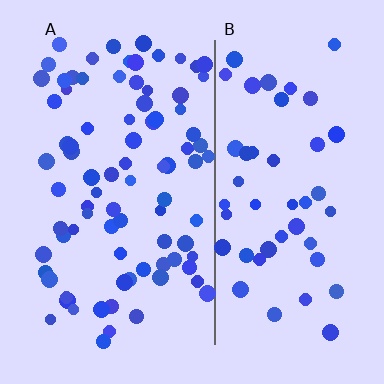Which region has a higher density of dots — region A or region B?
A (the left).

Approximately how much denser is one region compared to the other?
Approximately 1.7× — region A over region B.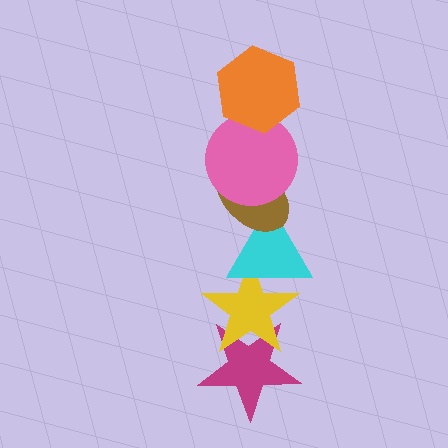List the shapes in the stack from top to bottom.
From top to bottom: the orange hexagon, the pink circle, the brown ellipse, the cyan triangle, the yellow star, the magenta star.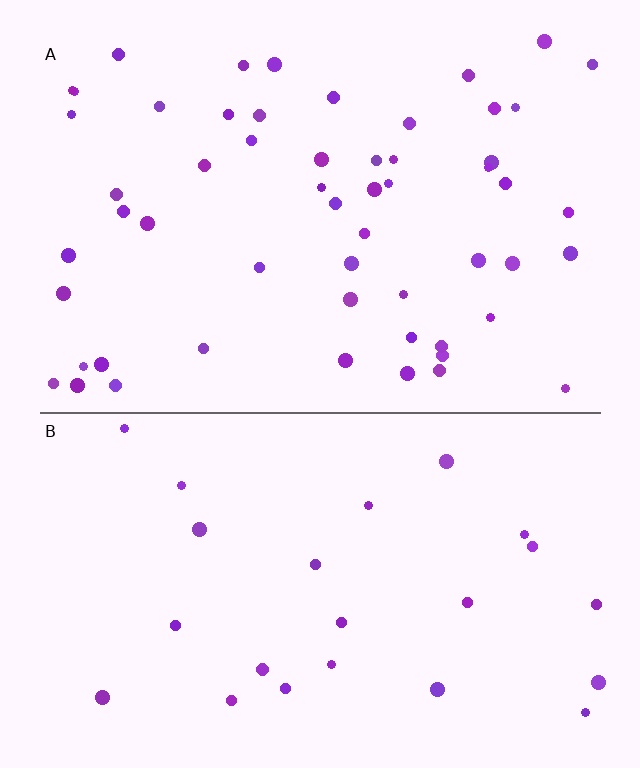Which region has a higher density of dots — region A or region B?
A (the top).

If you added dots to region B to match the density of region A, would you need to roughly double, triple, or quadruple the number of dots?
Approximately double.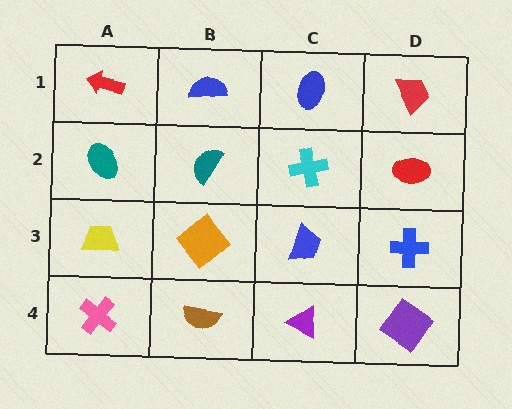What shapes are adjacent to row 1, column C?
A cyan cross (row 2, column C), a blue semicircle (row 1, column B), a red trapezoid (row 1, column D).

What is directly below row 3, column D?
A purple diamond.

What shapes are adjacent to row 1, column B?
A teal semicircle (row 2, column B), a red arrow (row 1, column A), a blue ellipse (row 1, column C).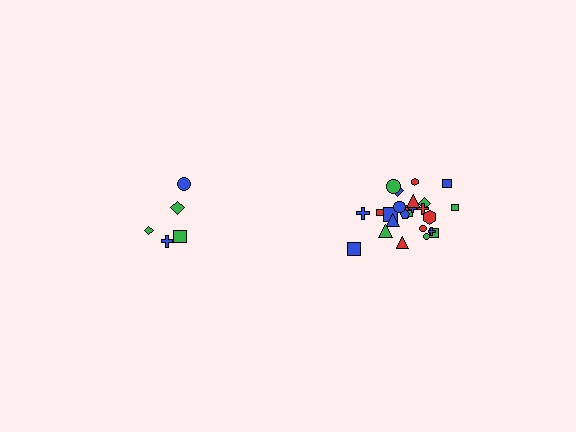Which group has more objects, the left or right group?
The right group.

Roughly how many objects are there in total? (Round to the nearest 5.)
Roughly 30 objects in total.